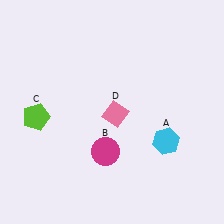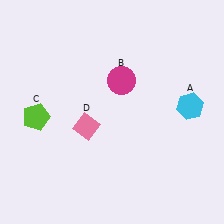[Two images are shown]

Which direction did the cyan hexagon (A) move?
The cyan hexagon (A) moved up.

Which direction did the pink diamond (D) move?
The pink diamond (D) moved left.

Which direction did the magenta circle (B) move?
The magenta circle (B) moved up.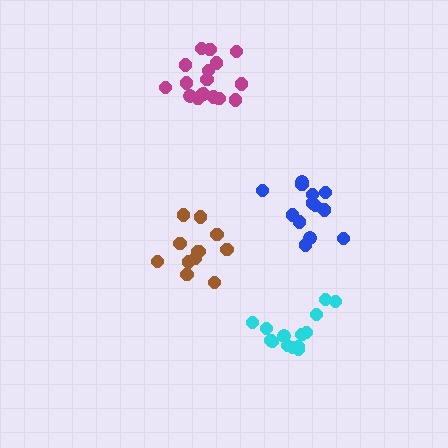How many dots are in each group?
Group 1: 17 dots, Group 2: 12 dots, Group 3: 13 dots, Group 4: 14 dots (56 total).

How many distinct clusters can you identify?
There are 4 distinct clusters.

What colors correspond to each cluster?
The clusters are colored: magenta, brown, blue, cyan.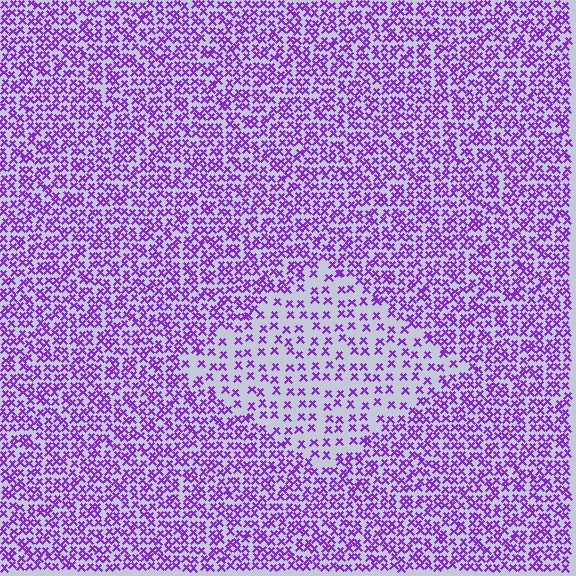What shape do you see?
I see a diamond.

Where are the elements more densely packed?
The elements are more densely packed outside the diamond boundary.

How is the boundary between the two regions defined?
The boundary is defined by a change in element density (approximately 2.2x ratio). All elements are the same color, size, and shape.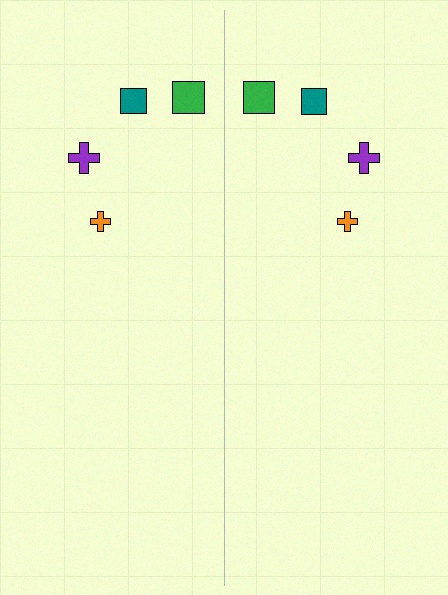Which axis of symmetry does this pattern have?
The pattern has a vertical axis of symmetry running through the center of the image.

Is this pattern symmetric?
Yes, this pattern has bilateral (reflection) symmetry.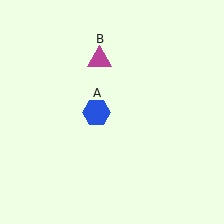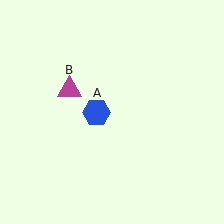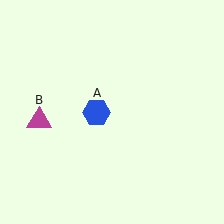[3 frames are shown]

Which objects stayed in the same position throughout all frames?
Blue hexagon (object A) remained stationary.